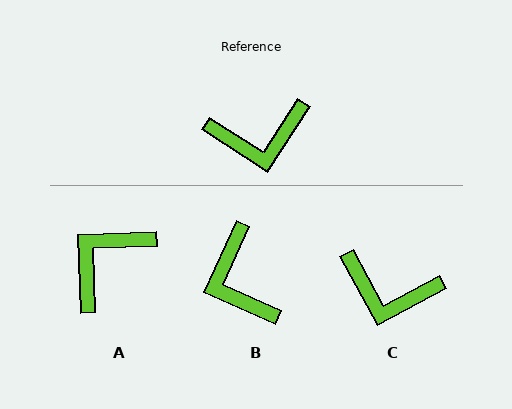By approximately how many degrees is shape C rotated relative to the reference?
Approximately 29 degrees clockwise.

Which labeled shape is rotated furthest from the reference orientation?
A, about 145 degrees away.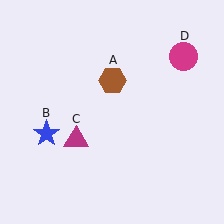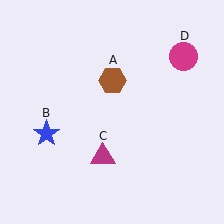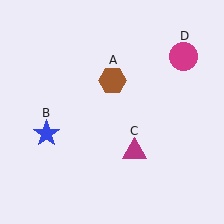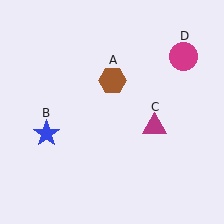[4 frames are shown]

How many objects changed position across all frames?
1 object changed position: magenta triangle (object C).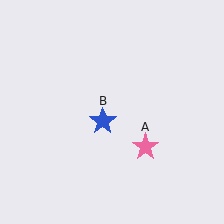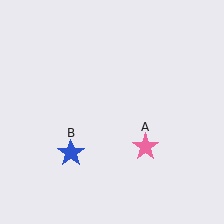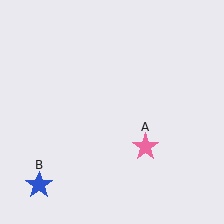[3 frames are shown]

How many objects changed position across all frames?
1 object changed position: blue star (object B).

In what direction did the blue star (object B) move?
The blue star (object B) moved down and to the left.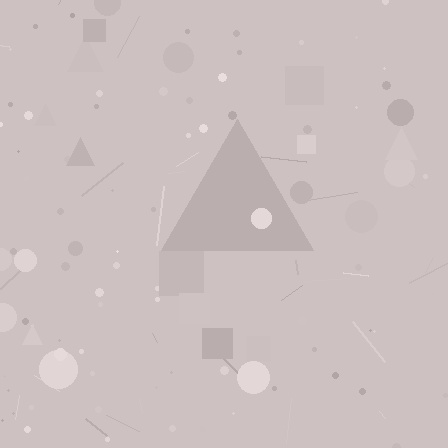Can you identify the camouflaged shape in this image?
The camouflaged shape is a triangle.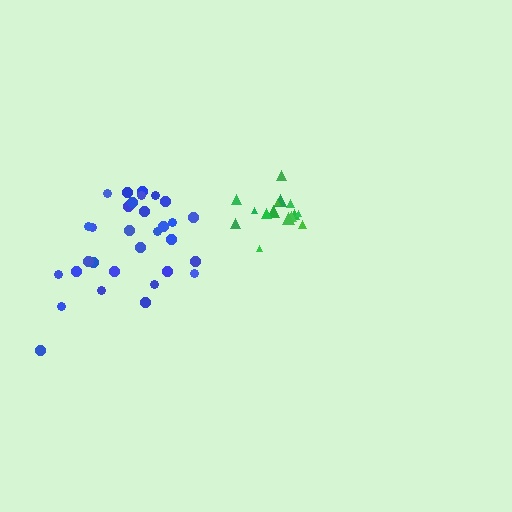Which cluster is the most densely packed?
Green.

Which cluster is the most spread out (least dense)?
Blue.